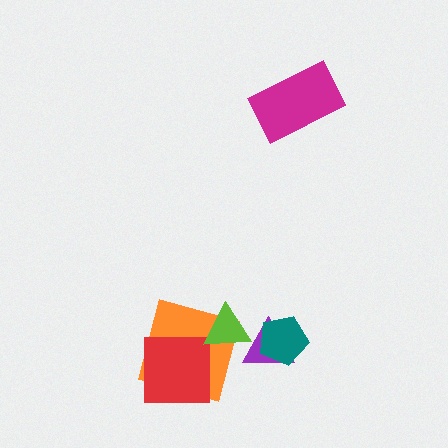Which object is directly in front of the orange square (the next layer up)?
The red square is directly in front of the orange square.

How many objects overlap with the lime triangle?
2 objects overlap with the lime triangle.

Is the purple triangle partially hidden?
Yes, it is partially covered by another shape.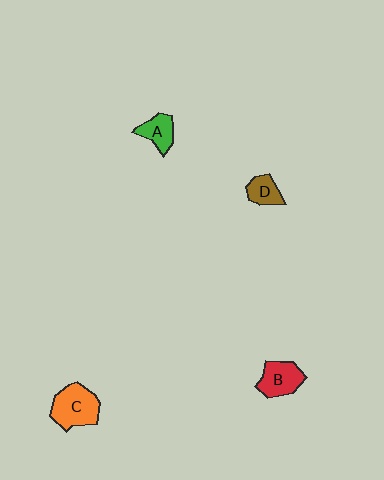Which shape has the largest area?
Shape C (orange).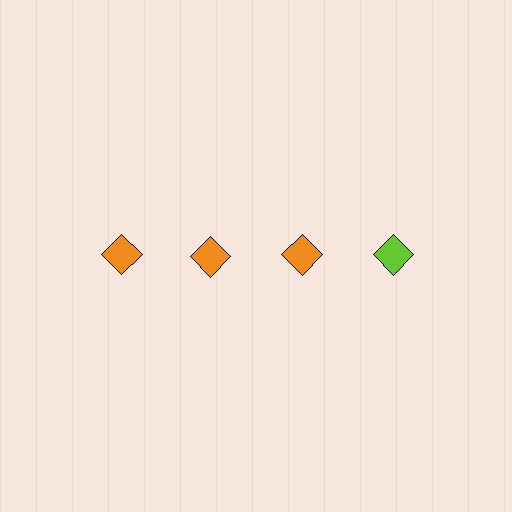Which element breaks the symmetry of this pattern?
The lime diamond in the top row, second from right column breaks the symmetry. All other shapes are orange diamonds.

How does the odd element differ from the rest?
It has a different color: lime instead of orange.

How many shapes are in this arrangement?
There are 4 shapes arranged in a grid pattern.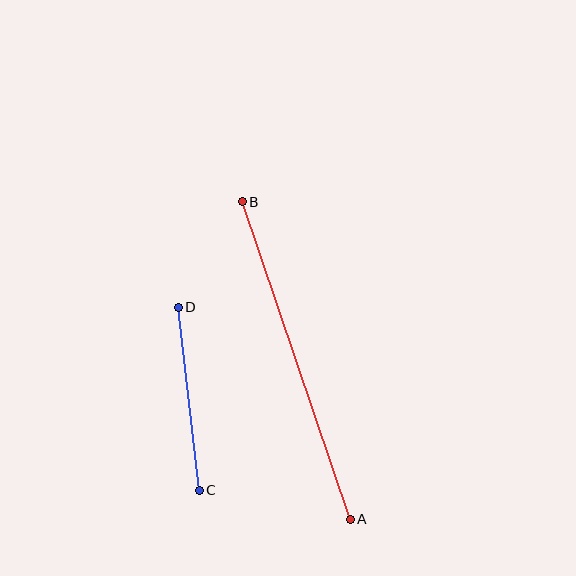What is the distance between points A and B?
The distance is approximately 335 pixels.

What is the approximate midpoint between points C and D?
The midpoint is at approximately (189, 399) pixels.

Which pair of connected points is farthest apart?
Points A and B are farthest apart.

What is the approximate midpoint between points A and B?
The midpoint is at approximately (296, 360) pixels.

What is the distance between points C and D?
The distance is approximately 185 pixels.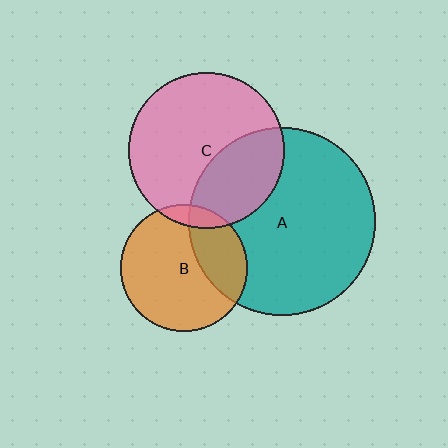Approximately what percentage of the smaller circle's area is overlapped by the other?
Approximately 10%.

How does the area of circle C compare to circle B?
Approximately 1.5 times.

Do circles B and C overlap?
Yes.